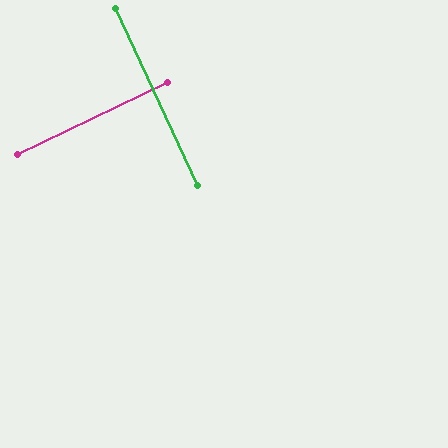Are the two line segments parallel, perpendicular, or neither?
Perpendicular — they meet at approximately 89°.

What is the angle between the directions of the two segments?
Approximately 89 degrees.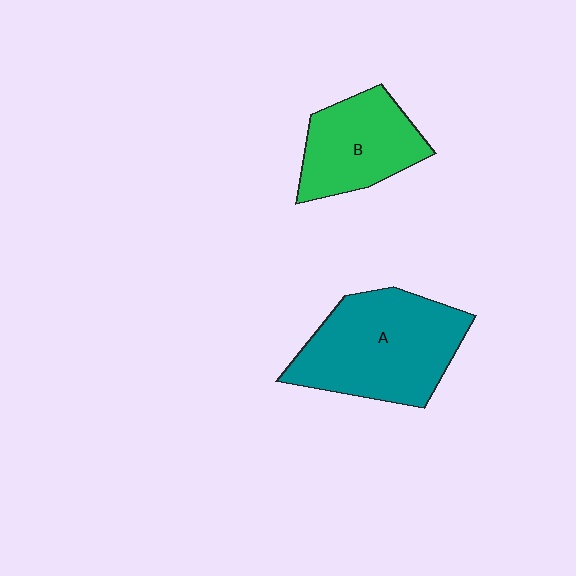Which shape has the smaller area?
Shape B (green).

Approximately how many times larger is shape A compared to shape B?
Approximately 1.5 times.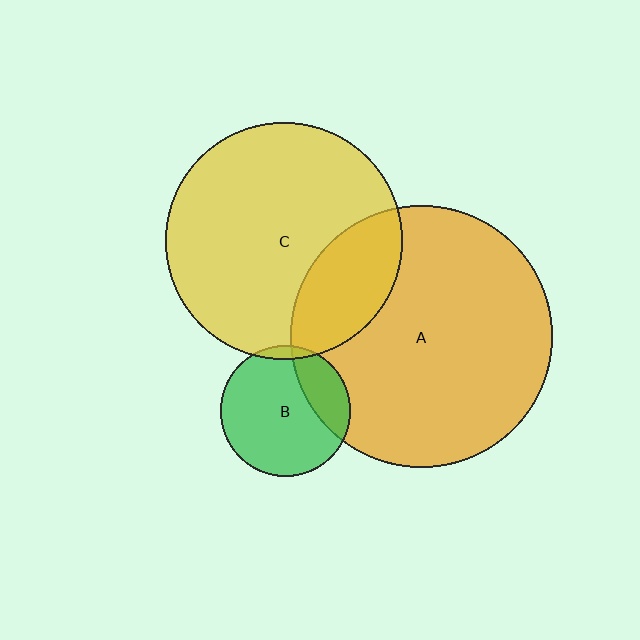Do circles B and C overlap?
Yes.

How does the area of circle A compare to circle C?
Approximately 1.2 times.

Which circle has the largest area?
Circle A (orange).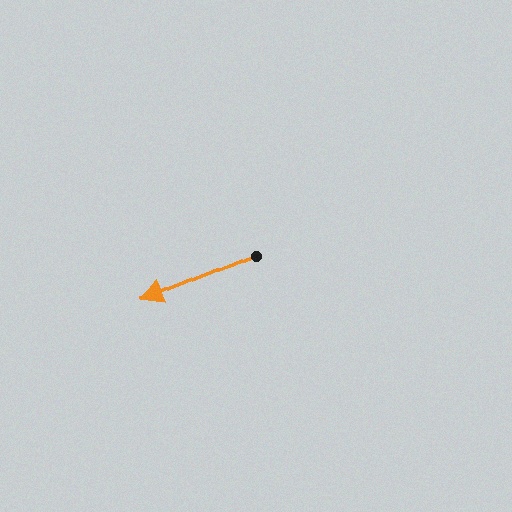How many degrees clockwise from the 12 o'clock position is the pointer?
Approximately 248 degrees.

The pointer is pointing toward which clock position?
Roughly 8 o'clock.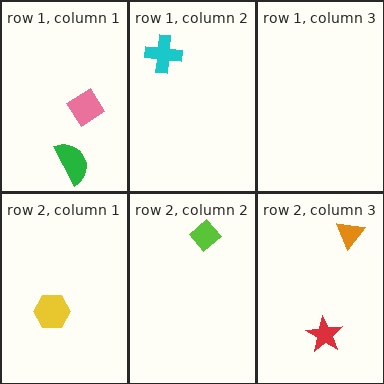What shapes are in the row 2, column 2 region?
The lime diamond.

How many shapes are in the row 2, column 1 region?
1.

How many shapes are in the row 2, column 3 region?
2.